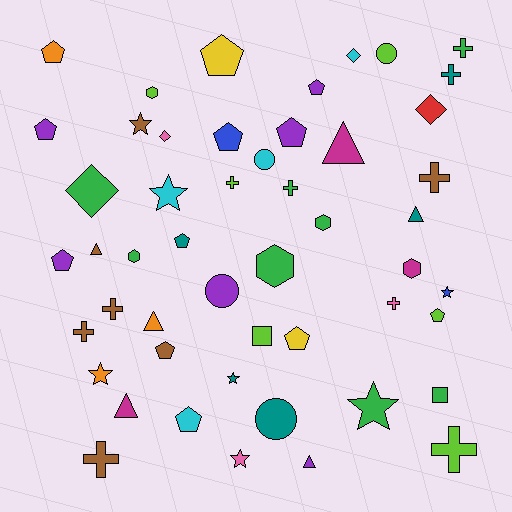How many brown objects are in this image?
There are 7 brown objects.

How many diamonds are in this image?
There are 4 diamonds.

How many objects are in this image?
There are 50 objects.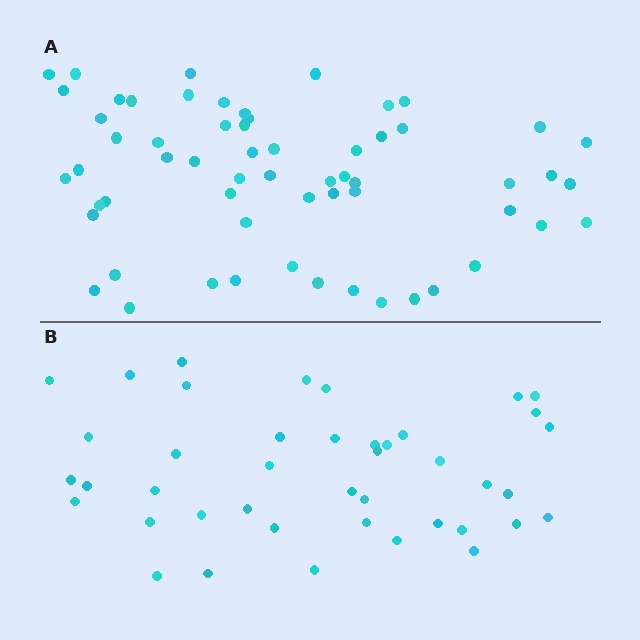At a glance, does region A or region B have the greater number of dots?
Region A (the top region) has more dots.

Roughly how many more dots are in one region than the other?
Region A has approximately 20 more dots than region B.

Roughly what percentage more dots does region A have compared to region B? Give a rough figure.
About 45% more.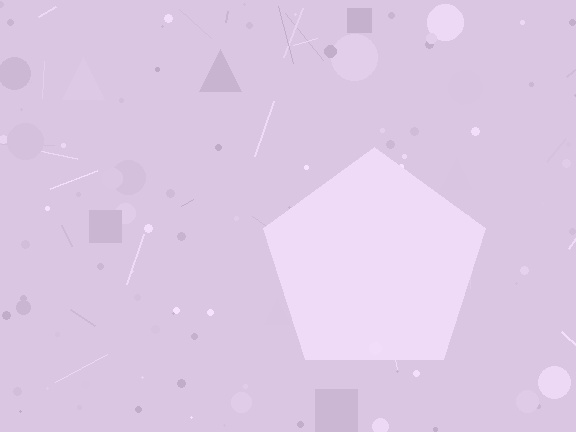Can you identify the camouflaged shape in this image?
The camouflaged shape is a pentagon.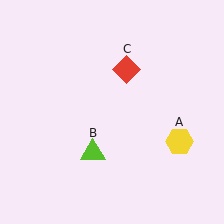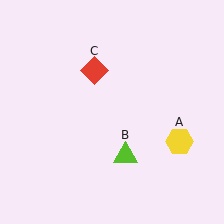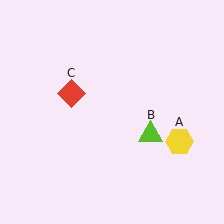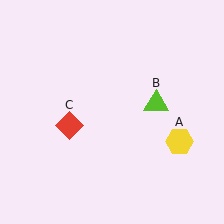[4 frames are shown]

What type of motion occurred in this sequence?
The lime triangle (object B), red diamond (object C) rotated counterclockwise around the center of the scene.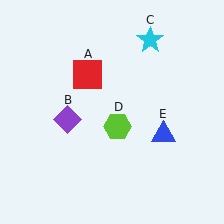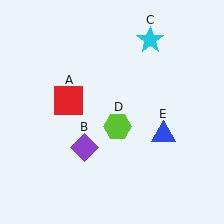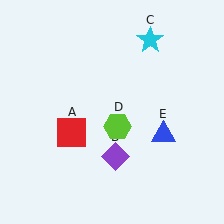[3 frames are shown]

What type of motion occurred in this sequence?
The red square (object A), purple diamond (object B) rotated counterclockwise around the center of the scene.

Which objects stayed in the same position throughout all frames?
Cyan star (object C) and lime hexagon (object D) and blue triangle (object E) remained stationary.